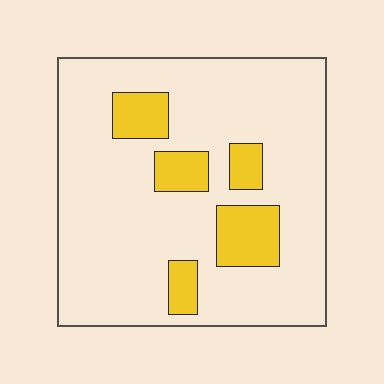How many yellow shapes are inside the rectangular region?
5.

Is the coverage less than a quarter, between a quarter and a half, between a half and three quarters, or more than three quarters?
Less than a quarter.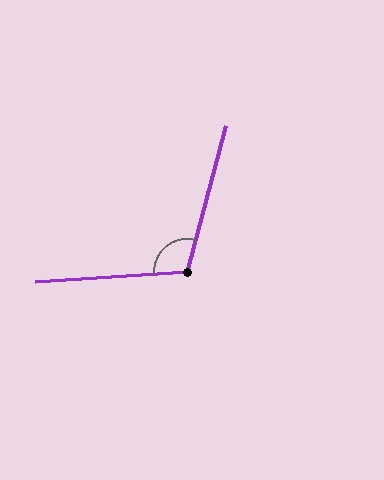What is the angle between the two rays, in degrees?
Approximately 109 degrees.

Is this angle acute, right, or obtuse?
It is obtuse.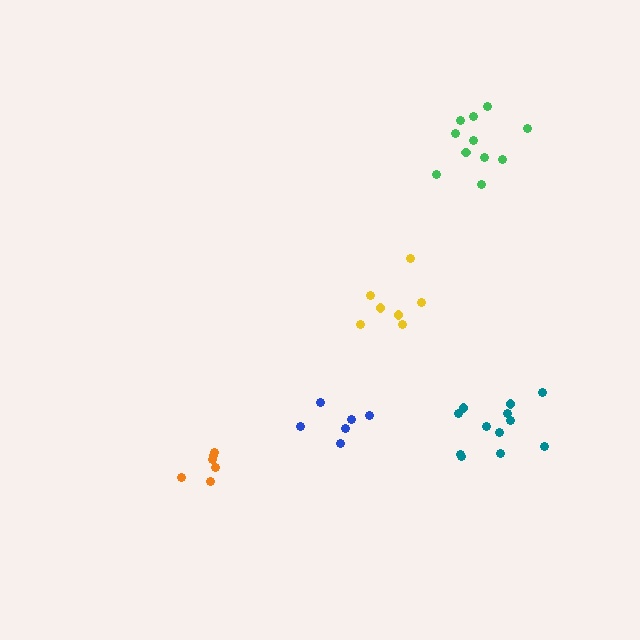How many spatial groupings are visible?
There are 5 spatial groupings.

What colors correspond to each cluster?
The clusters are colored: teal, green, orange, yellow, blue.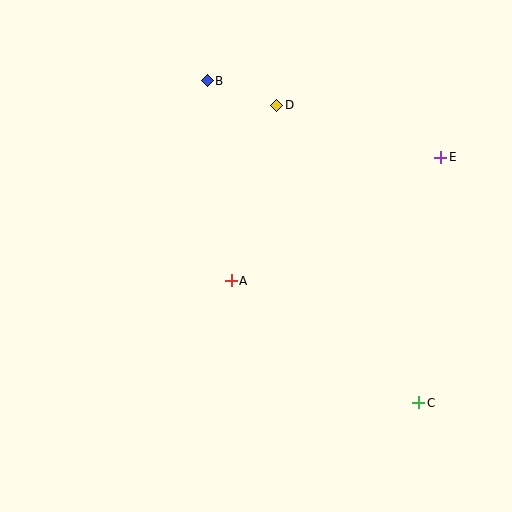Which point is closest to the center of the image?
Point A at (231, 281) is closest to the center.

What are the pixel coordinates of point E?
Point E is at (441, 157).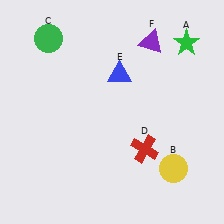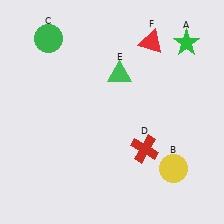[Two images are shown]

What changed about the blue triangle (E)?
In Image 1, E is blue. In Image 2, it changed to green.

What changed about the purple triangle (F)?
In Image 1, F is purple. In Image 2, it changed to red.